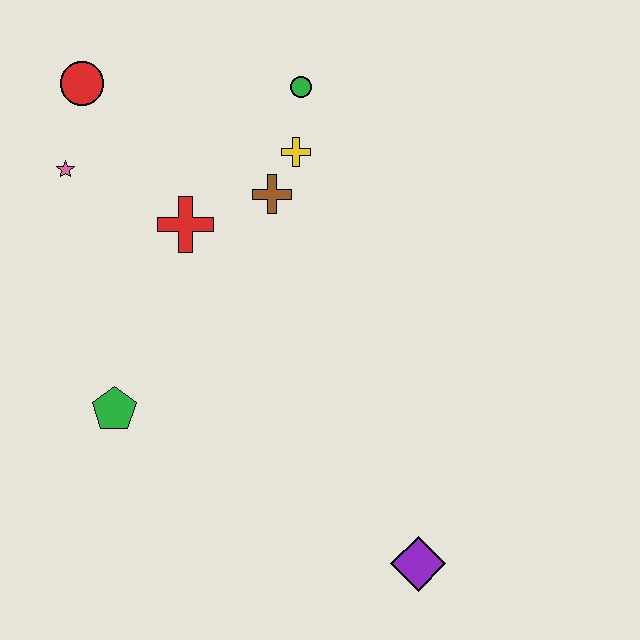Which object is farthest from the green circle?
The purple diamond is farthest from the green circle.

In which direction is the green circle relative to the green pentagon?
The green circle is above the green pentagon.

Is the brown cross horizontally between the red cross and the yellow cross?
Yes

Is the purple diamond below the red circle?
Yes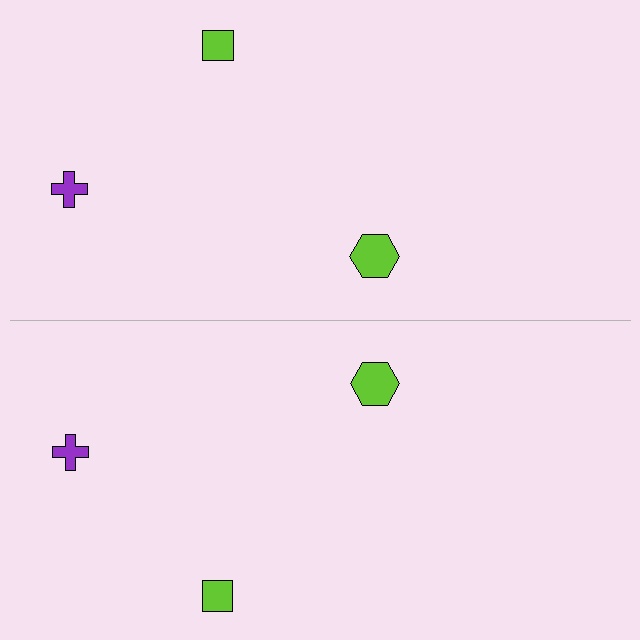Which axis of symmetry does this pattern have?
The pattern has a horizontal axis of symmetry running through the center of the image.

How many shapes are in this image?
There are 6 shapes in this image.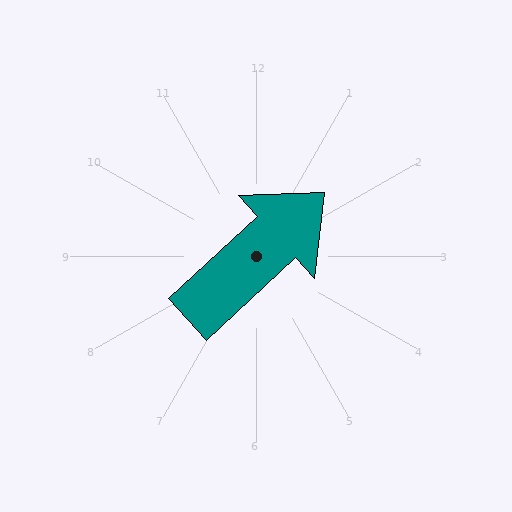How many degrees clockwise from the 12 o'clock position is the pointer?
Approximately 47 degrees.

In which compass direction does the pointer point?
Northeast.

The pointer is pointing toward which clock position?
Roughly 2 o'clock.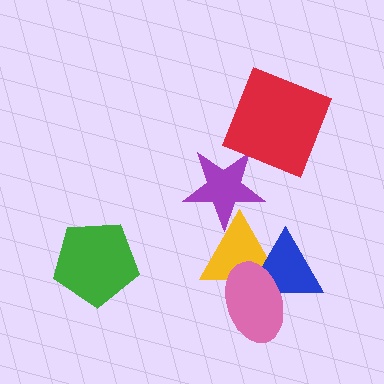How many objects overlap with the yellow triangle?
3 objects overlap with the yellow triangle.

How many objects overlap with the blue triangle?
2 objects overlap with the blue triangle.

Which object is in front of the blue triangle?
The pink ellipse is in front of the blue triangle.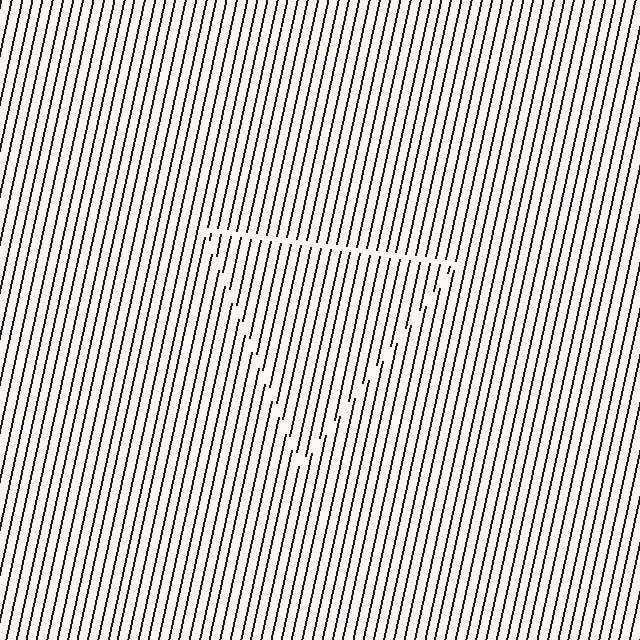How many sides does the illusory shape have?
3 sides — the line-ends trace a triangle.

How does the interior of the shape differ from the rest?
The interior of the shape contains the same grating, shifted by half a period — the contour is defined by the phase discontinuity where line-ends from the inner and outer gratings abut.